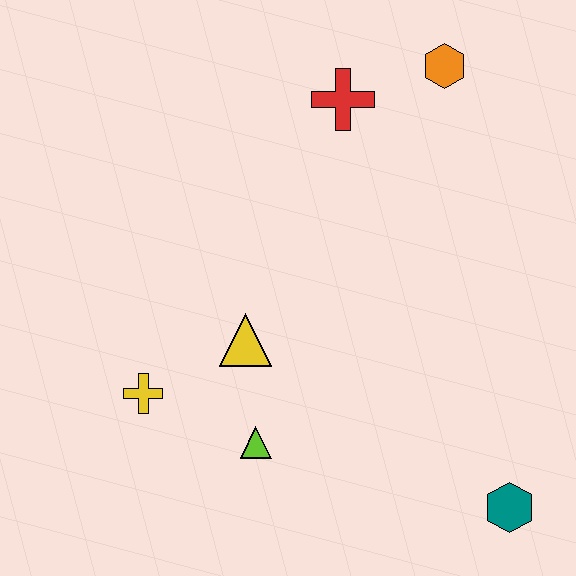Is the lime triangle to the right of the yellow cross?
Yes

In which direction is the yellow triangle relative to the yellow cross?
The yellow triangle is to the right of the yellow cross.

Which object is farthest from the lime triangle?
The orange hexagon is farthest from the lime triangle.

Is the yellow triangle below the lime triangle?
No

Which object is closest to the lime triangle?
The yellow triangle is closest to the lime triangle.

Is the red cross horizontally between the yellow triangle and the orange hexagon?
Yes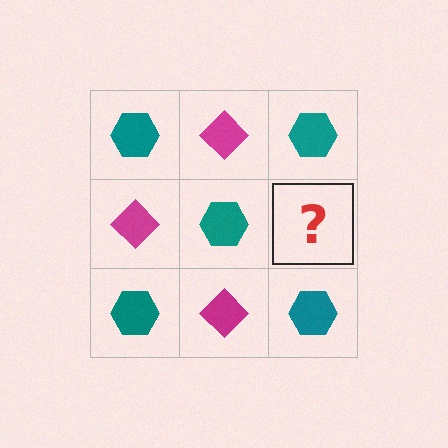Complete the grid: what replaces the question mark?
The question mark should be replaced with a magenta diamond.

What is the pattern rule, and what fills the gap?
The rule is that it alternates teal hexagon and magenta diamond in a checkerboard pattern. The gap should be filled with a magenta diamond.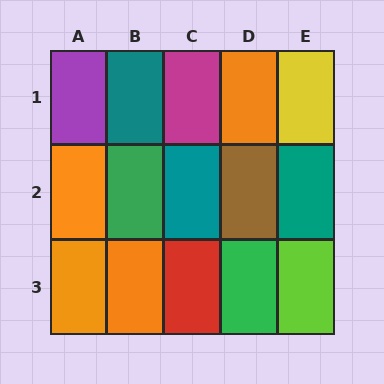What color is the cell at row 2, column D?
Brown.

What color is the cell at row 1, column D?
Orange.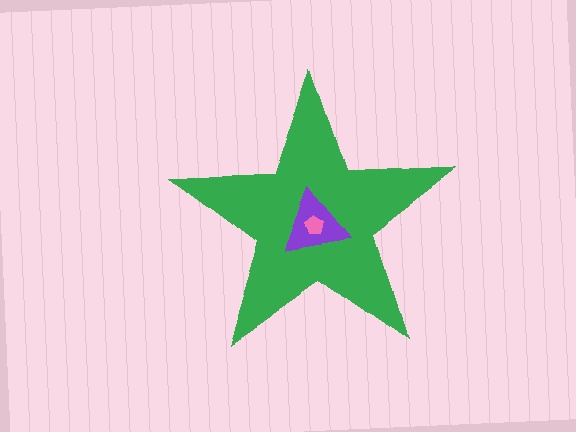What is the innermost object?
The pink pentagon.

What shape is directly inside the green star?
The purple triangle.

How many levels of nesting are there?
3.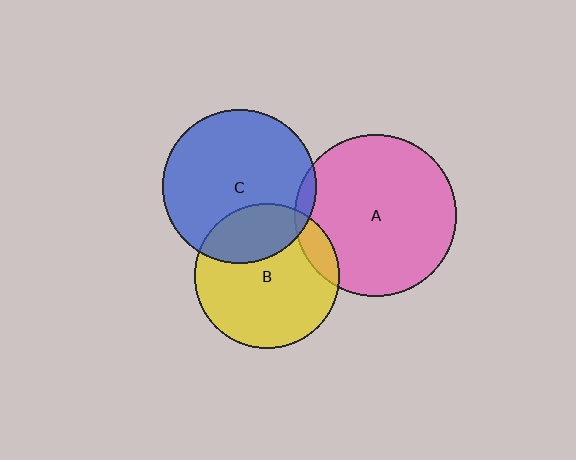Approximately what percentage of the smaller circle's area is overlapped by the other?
Approximately 10%.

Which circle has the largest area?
Circle A (pink).